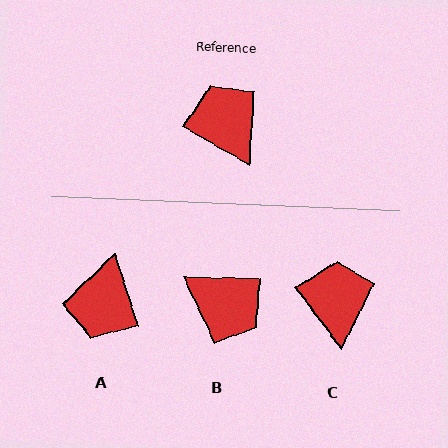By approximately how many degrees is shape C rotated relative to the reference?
Approximately 24 degrees clockwise.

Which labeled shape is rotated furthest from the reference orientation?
B, about 151 degrees away.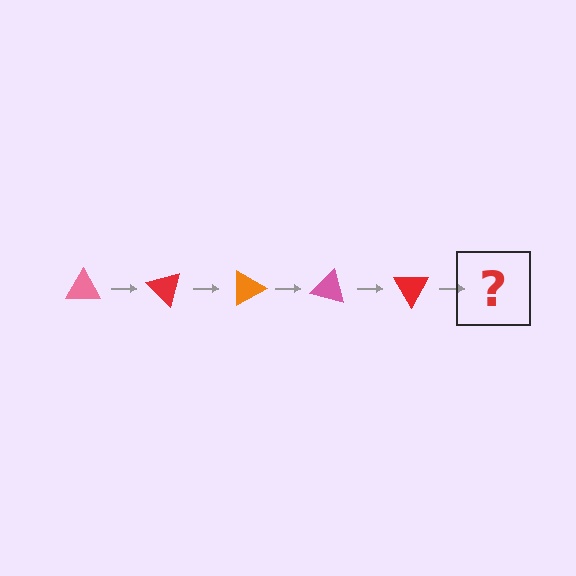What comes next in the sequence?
The next element should be an orange triangle, rotated 225 degrees from the start.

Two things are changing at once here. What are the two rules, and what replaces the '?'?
The two rules are that it rotates 45 degrees each step and the color cycles through pink, red, and orange. The '?' should be an orange triangle, rotated 225 degrees from the start.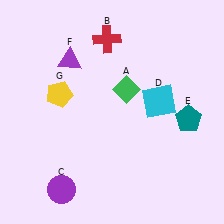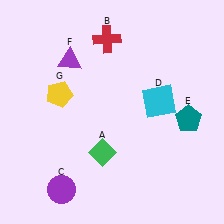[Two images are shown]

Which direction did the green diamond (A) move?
The green diamond (A) moved down.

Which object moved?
The green diamond (A) moved down.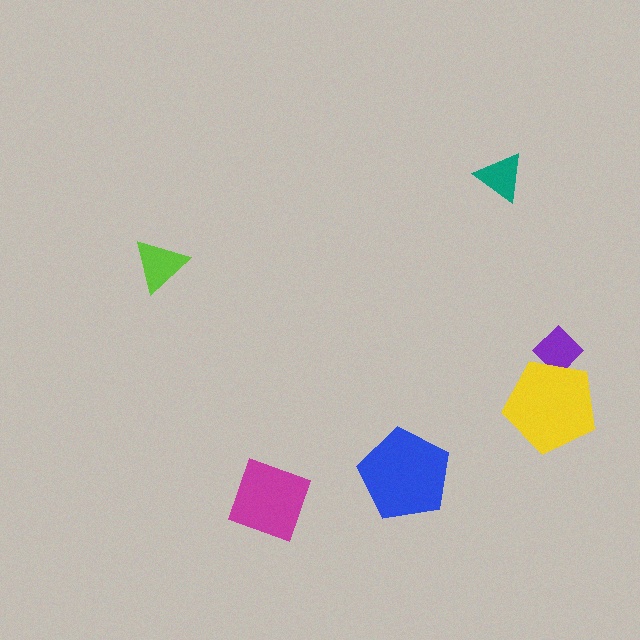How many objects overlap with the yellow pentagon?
1 object overlaps with the yellow pentagon.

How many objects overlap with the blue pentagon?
0 objects overlap with the blue pentagon.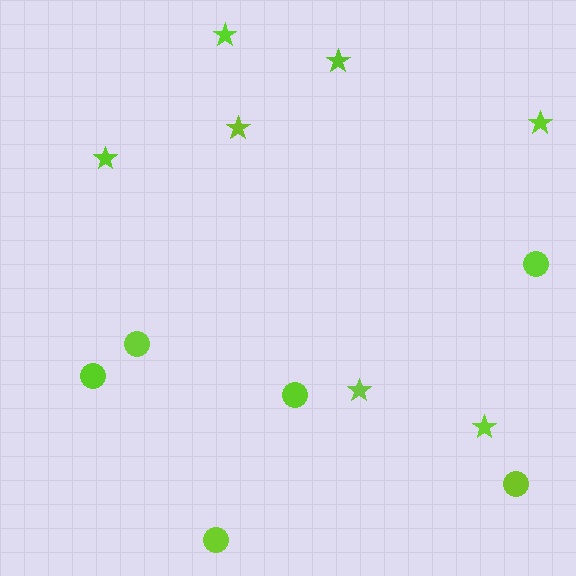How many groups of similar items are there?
There are 2 groups: one group of circles (6) and one group of stars (7).